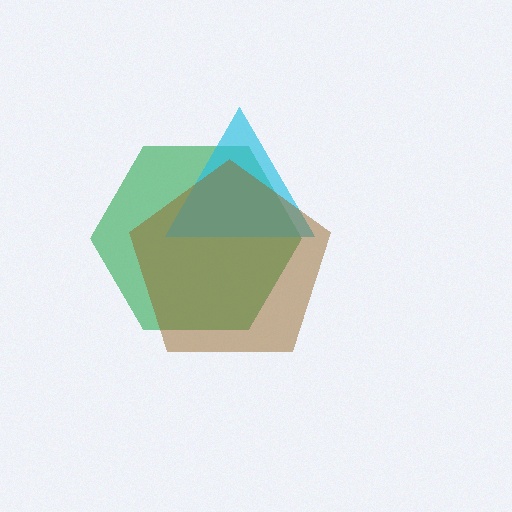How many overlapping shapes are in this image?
There are 3 overlapping shapes in the image.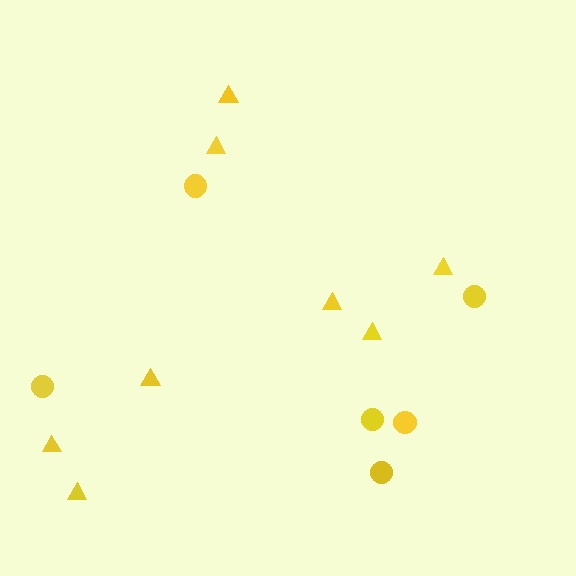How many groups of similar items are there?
There are 2 groups: one group of triangles (8) and one group of circles (6).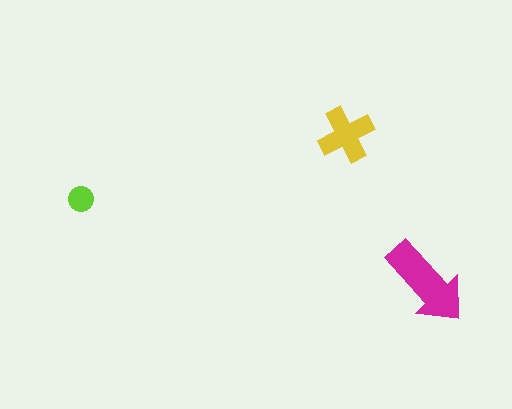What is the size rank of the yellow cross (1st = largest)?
2nd.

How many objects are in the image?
There are 3 objects in the image.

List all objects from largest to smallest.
The magenta arrow, the yellow cross, the lime circle.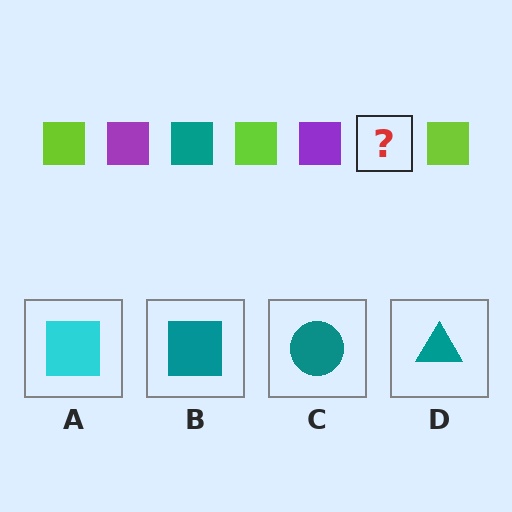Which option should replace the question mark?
Option B.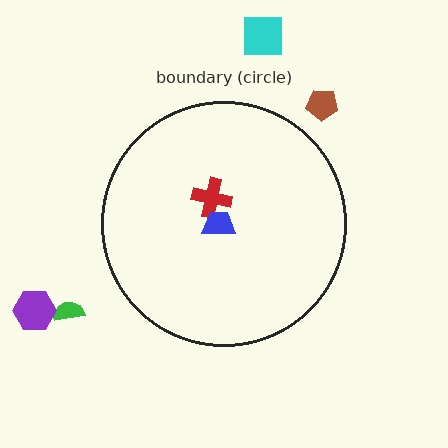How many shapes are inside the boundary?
2 inside, 4 outside.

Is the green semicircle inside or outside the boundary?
Outside.